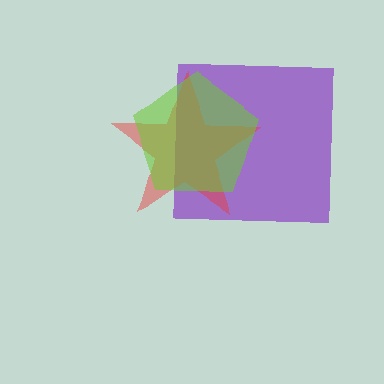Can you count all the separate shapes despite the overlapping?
Yes, there are 3 separate shapes.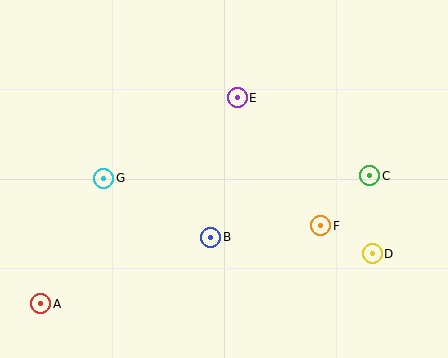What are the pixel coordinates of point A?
Point A is at (41, 304).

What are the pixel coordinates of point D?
Point D is at (372, 254).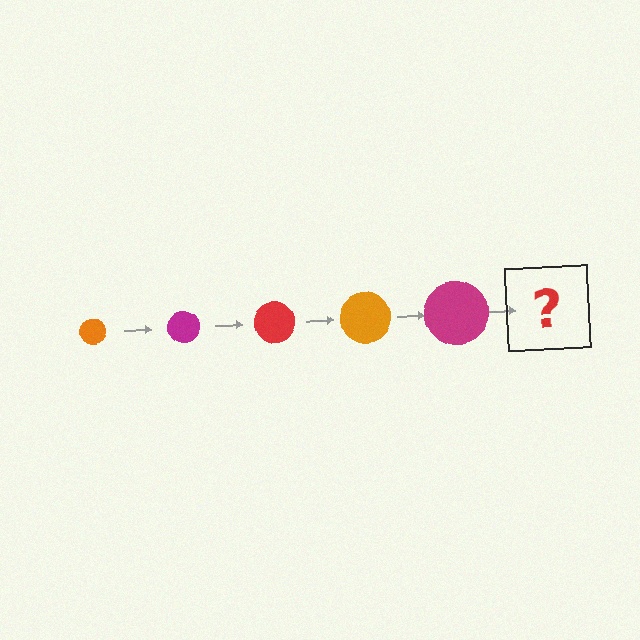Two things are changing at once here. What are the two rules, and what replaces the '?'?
The two rules are that the circle grows larger each step and the color cycles through orange, magenta, and red. The '?' should be a red circle, larger than the previous one.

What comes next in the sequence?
The next element should be a red circle, larger than the previous one.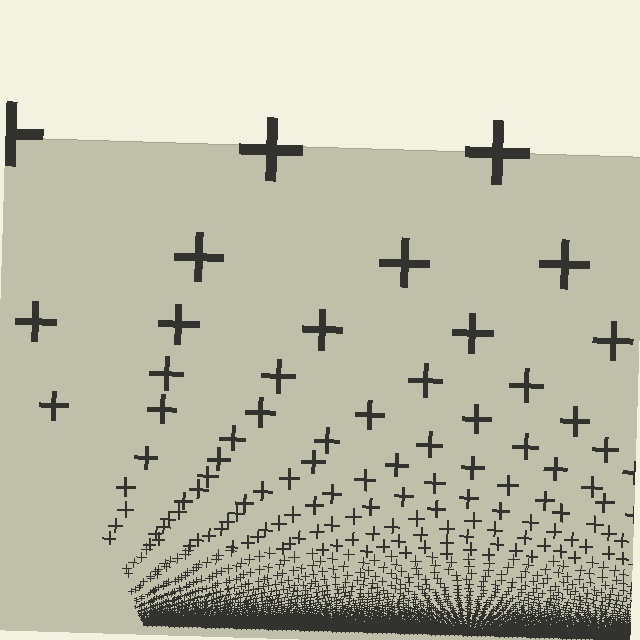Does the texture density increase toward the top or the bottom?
Density increases toward the bottom.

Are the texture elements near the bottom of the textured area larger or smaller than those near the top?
Smaller. The gradient is inverted — elements near the bottom are smaller and denser.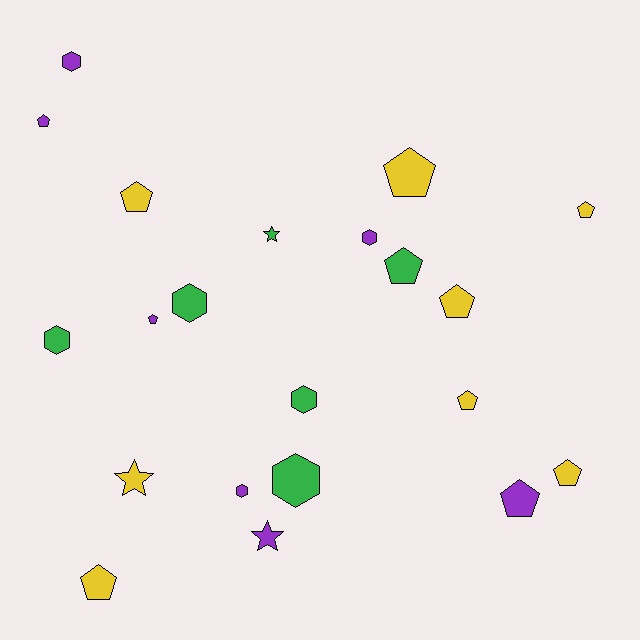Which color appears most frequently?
Yellow, with 8 objects.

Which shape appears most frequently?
Pentagon, with 11 objects.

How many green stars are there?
There is 1 green star.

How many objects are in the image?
There are 21 objects.